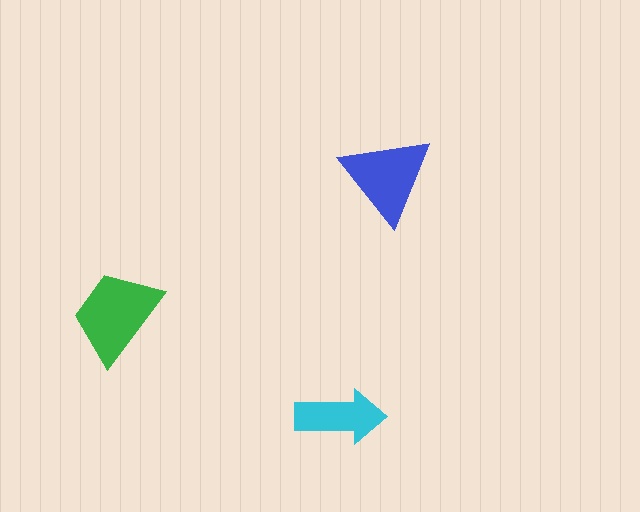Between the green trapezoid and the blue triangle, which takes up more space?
The green trapezoid.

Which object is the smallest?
The cyan arrow.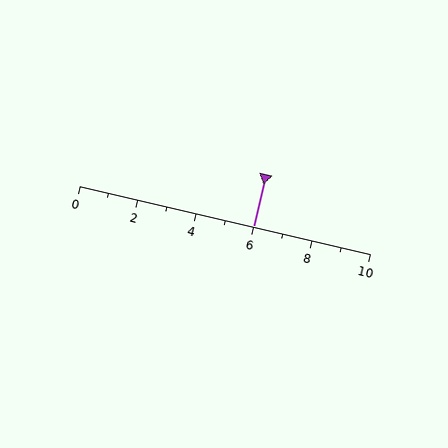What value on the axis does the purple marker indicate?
The marker indicates approximately 6.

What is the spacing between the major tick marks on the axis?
The major ticks are spaced 2 apart.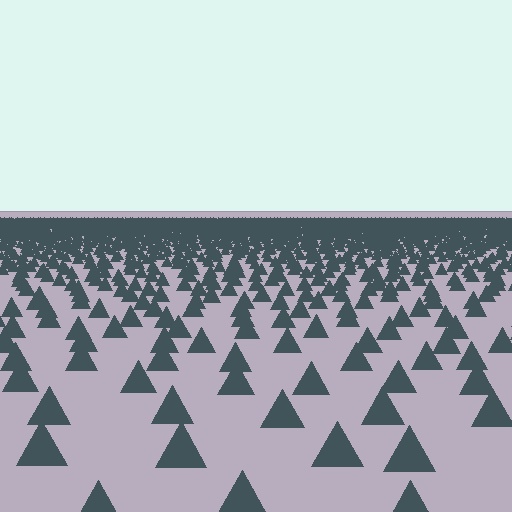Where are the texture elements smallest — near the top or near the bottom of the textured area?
Near the top.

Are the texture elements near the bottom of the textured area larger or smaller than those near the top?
Larger. Near the bottom, elements are closer to the viewer and appear at a bigger on-screen size.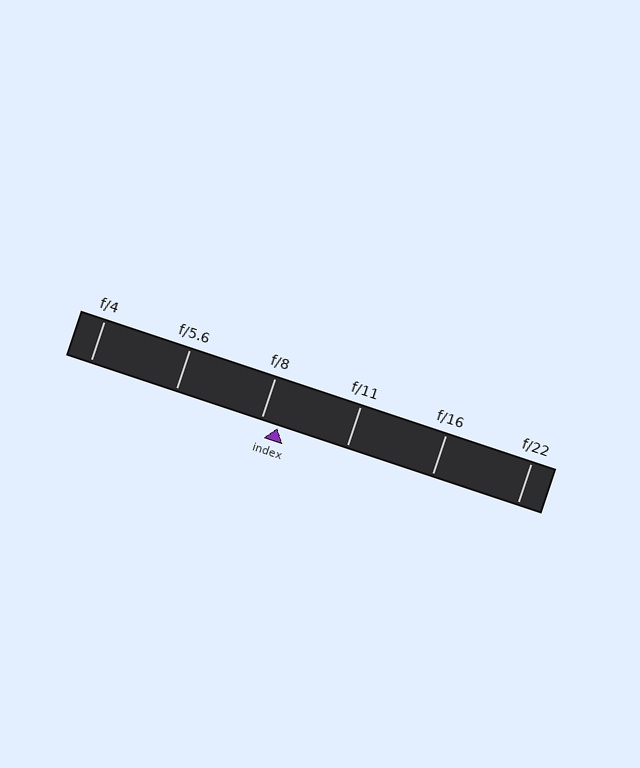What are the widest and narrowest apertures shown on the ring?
The widest aperture shown is f/4 and the narrowest is f/22.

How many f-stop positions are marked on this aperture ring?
There are 6 f-stop positions marked.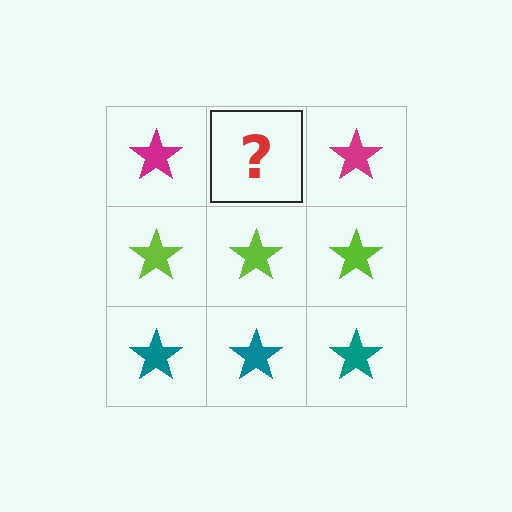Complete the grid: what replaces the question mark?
The question mark should be replaced with a magenta star.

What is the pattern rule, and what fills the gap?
The rule is that each row has a consistent color. The gap should be filled with a magenta star.